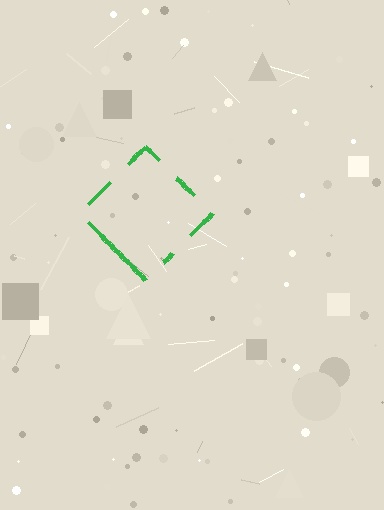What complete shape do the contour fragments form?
The contour fragments form a diamond.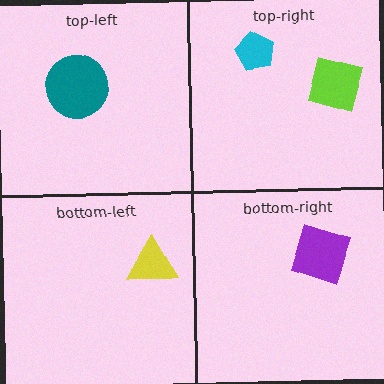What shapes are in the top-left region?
The teal circle.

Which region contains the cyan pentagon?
The top-right region.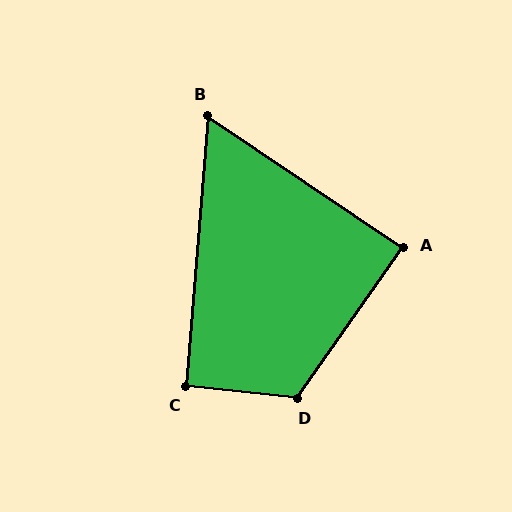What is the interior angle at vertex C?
Approximately 91 degrees (approximately right).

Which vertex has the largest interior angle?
D, at approximately 119 degrees.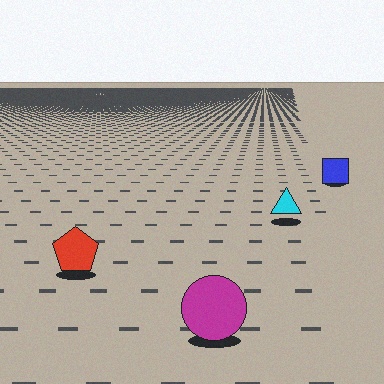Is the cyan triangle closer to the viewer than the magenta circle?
No. The magenta circle is closer — you can tell from the texture gradient: the ground texture is coarser near it.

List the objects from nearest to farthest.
From nearest to farthest: the magenta circle, the red pentagon, the cyan triangle, the blue square.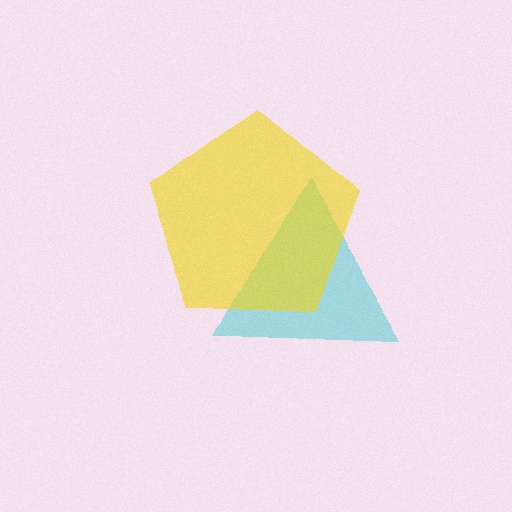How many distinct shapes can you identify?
There are 2 distinct shapes: a cyan triangle, a yellow pentagon.